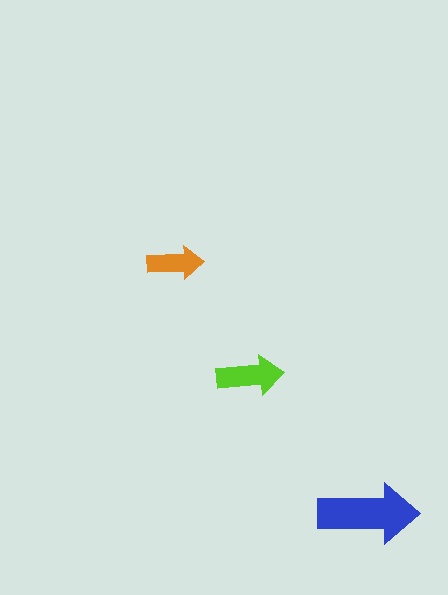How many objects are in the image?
There are 3 objects in the image.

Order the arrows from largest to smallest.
the blue one, the lime one, the orange one.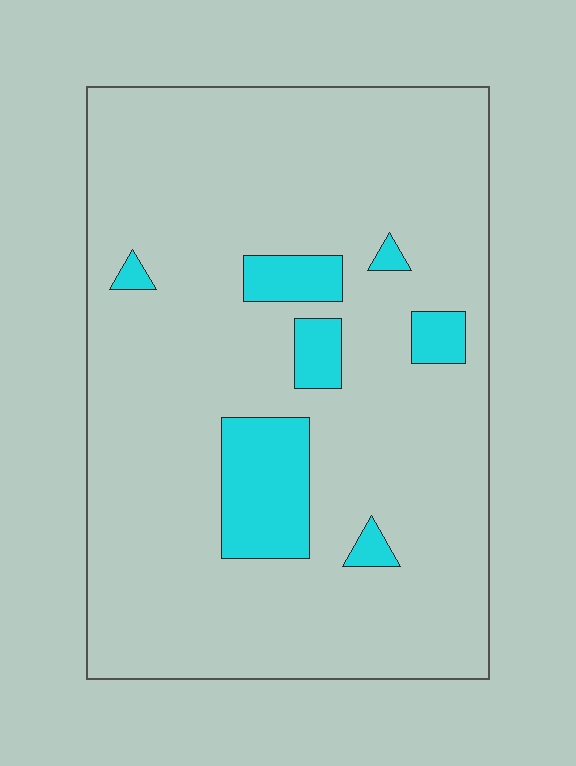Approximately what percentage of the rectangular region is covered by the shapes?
Approximately 10%.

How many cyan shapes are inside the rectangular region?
7.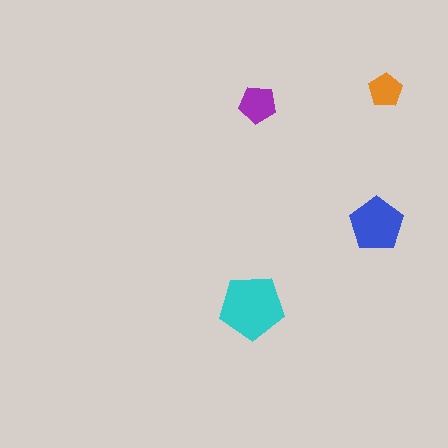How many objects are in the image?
There are 4 objects in the image.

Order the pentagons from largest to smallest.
the cyan one, the blue one, the purple one, the orange one.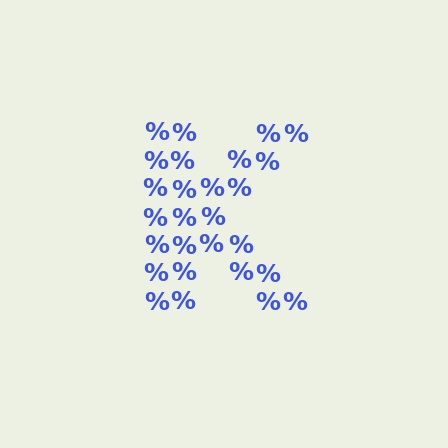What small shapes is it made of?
It is made of small percent signs.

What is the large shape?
The large shape is the letter K.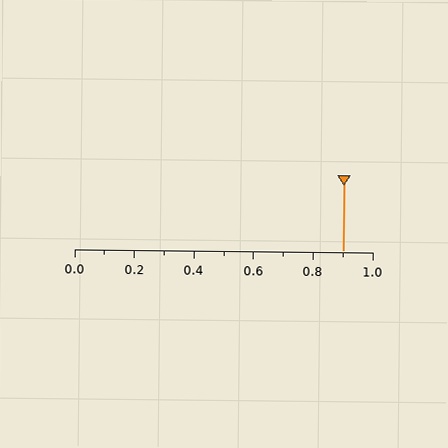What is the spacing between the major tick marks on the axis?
The major ticks are spaced 0.2 apart.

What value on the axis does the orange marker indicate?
The marker indicates approximately 0.9.